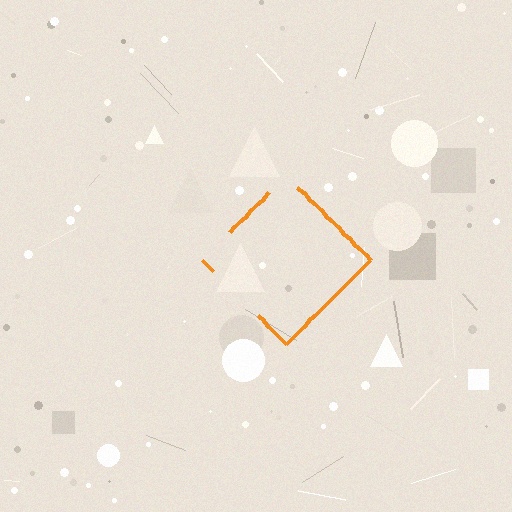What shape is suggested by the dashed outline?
The dashed outline suggests a diamond.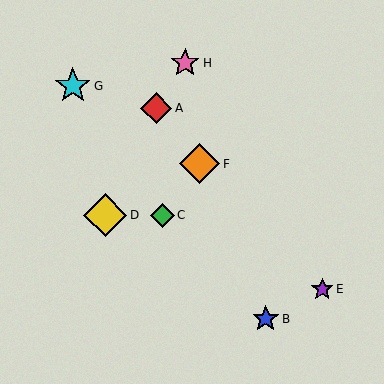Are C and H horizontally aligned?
No, C is at y≈215 and H is at y≈63.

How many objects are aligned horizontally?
2 objects (C, D) are aligned horizontally.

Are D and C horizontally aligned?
Yes, both are at y≈215.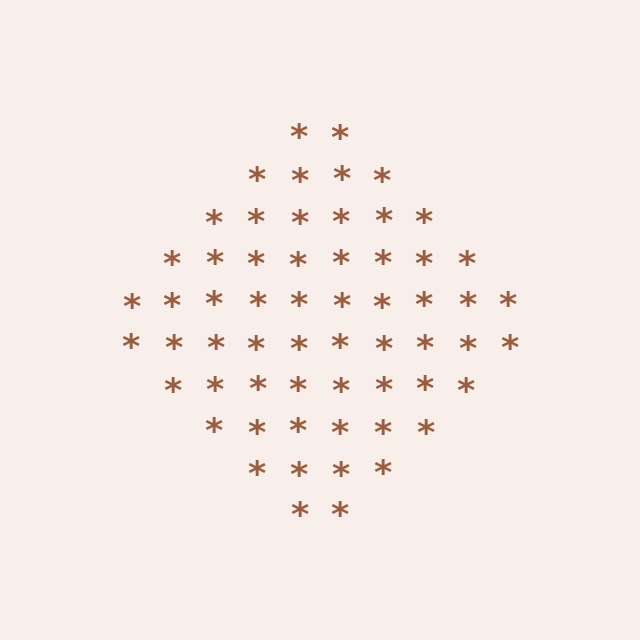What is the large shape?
The large shape is a diamond.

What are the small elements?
The small elements are asterisks.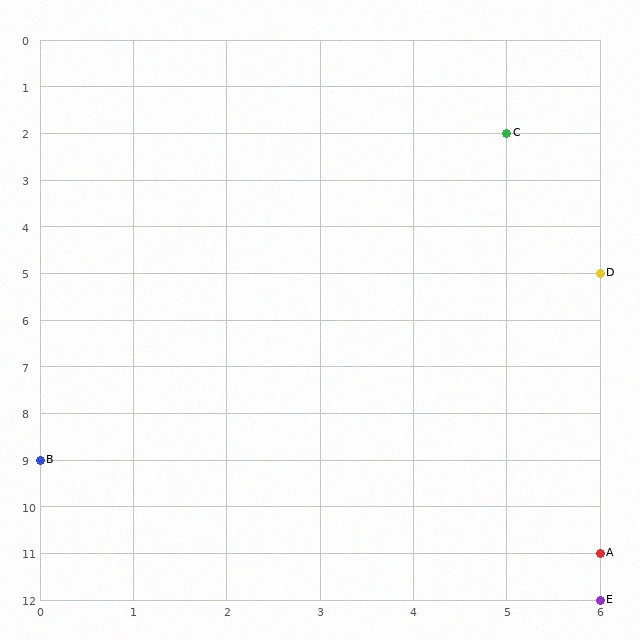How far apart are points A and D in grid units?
Points A and D are 6 rows apart.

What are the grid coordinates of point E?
Point E is at grid coordinates (6, 12).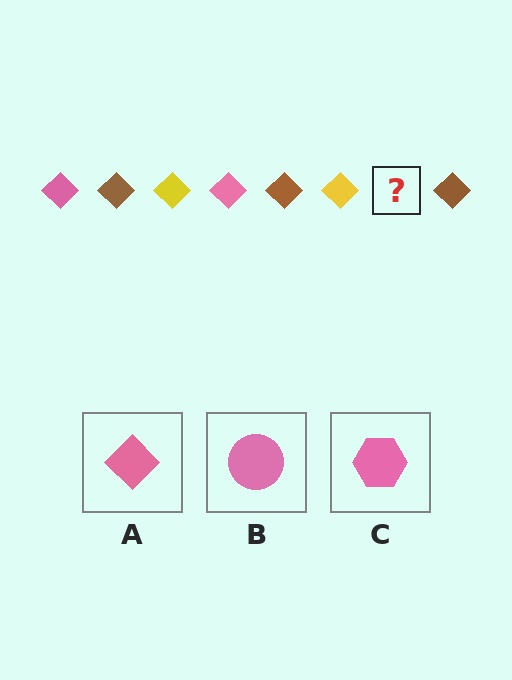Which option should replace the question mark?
Option A.